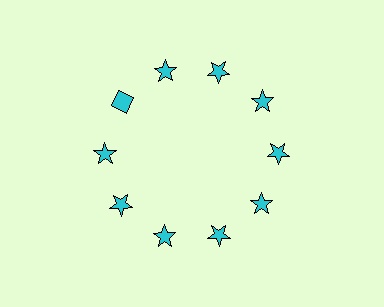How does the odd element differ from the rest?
It has a different shape: diamond instead of star.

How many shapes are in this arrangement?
There are 10 shapes arranged in a ring pattern.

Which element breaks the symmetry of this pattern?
The cyan diamond at roughly the 10 o'clock position breaks the symmetry. All other shapes are cyan stars.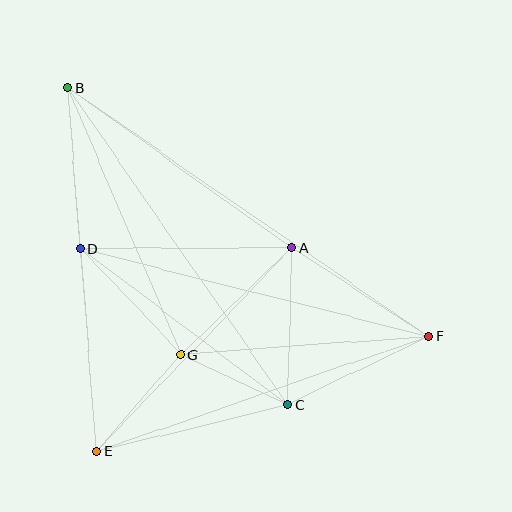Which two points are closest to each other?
Points C and G are closest to each other.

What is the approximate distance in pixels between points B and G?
The distance between B and G is approximately 290 pixels.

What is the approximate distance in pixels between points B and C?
The distance between B and C is approximately 386 pixels.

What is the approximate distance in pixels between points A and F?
The distance between A and F is approximately 162 pixels.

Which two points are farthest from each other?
Points B and F are farthest from each other.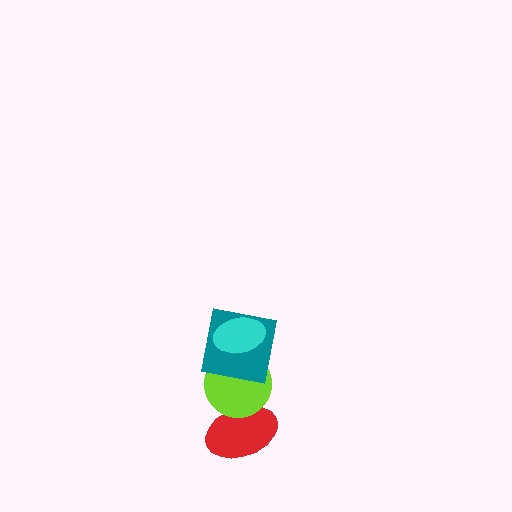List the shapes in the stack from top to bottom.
From top to bottom: the cyan ellipse, the teal square, the lime circle, the red ellipse.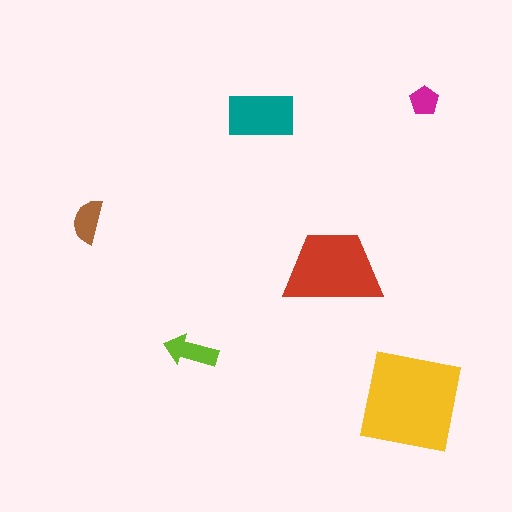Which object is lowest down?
The yellow square is bottommost.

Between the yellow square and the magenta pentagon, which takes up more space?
The yellow square.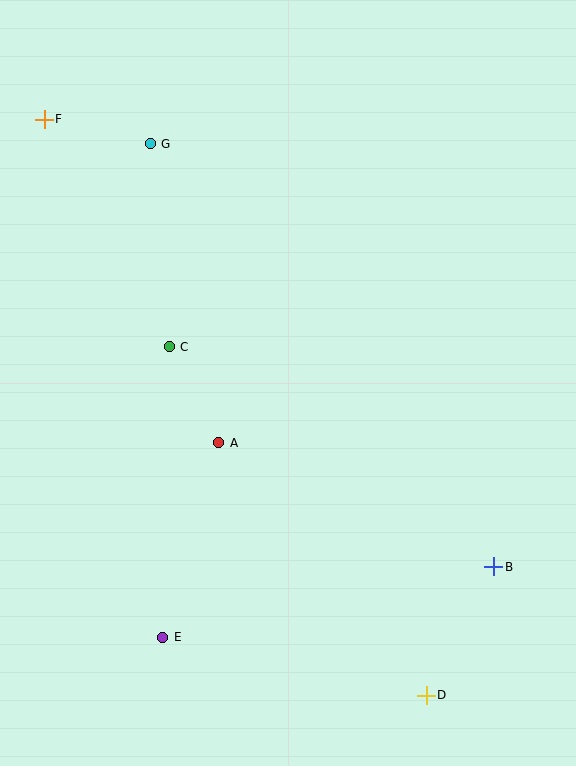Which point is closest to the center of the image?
Point A at (219, 443) is closest to the center.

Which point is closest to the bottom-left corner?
Point E is closest to the bottom-left corner.